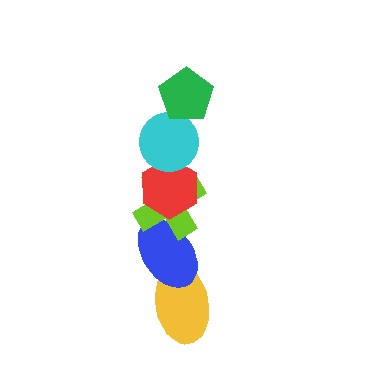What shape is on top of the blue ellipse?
The lime cross is on top of the blue ellipse.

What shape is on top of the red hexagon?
The cyan circle is on top of the red hexagon.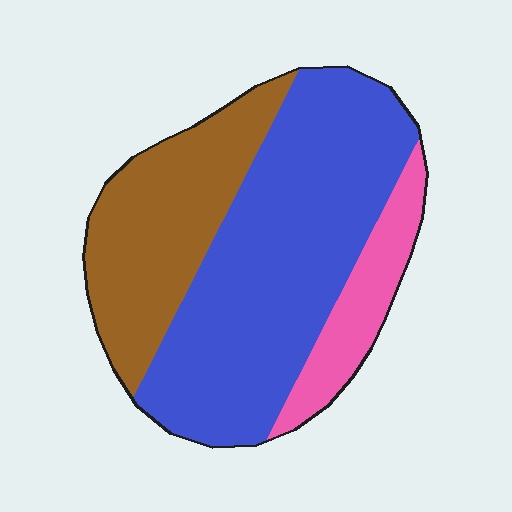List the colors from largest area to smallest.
From largest to smallest: blue, brown, pink.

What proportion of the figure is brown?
Brown covers 30% of the figure.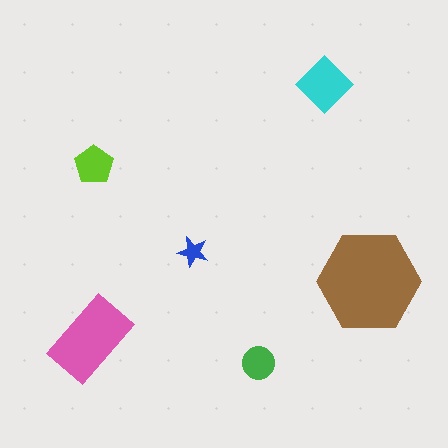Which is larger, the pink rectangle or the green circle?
The pink rectangle.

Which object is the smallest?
The blue star.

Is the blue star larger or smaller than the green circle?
Smaller.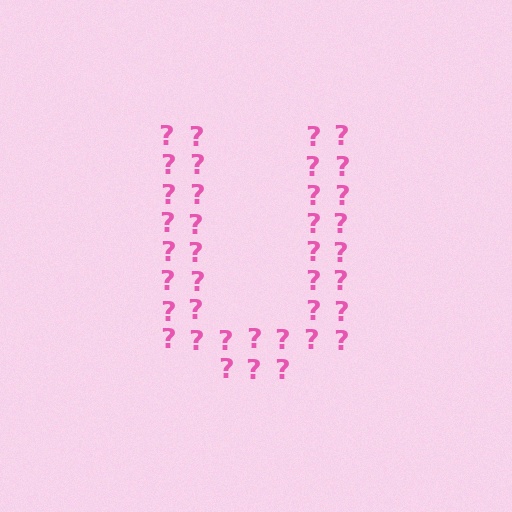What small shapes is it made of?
It is made of small question marks.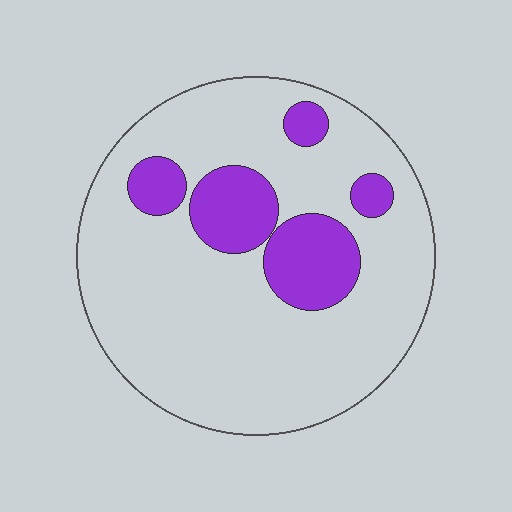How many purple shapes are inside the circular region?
5.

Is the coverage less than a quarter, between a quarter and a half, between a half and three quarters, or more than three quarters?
Less than a quarter.